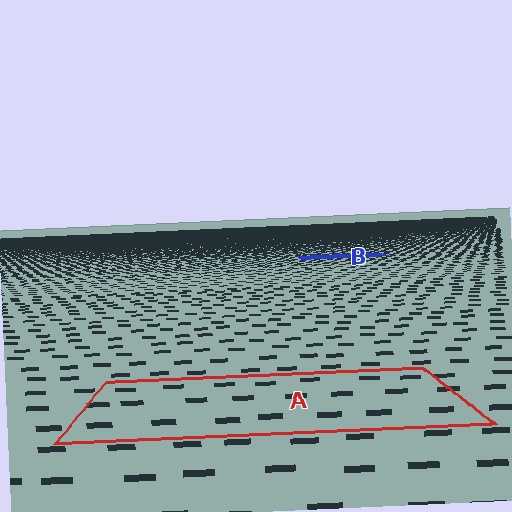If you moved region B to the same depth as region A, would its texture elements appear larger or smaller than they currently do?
They would appear larger. At a closer depth, the same texture elements are projected at a bigger on-screen size.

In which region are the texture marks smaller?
The texture marks are smaller in region B, because it is farther away.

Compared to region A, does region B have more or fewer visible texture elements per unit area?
Region B has more texture elements per unit area — they are packed more densely because it is farther away.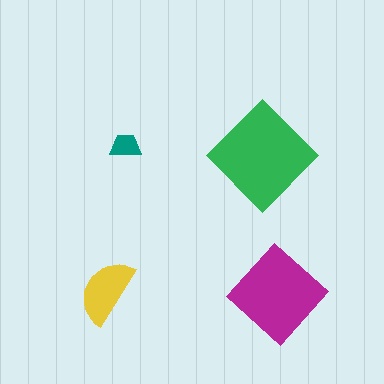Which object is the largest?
The green diamond.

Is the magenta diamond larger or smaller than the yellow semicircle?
Larger.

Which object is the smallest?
The teal trapezoid.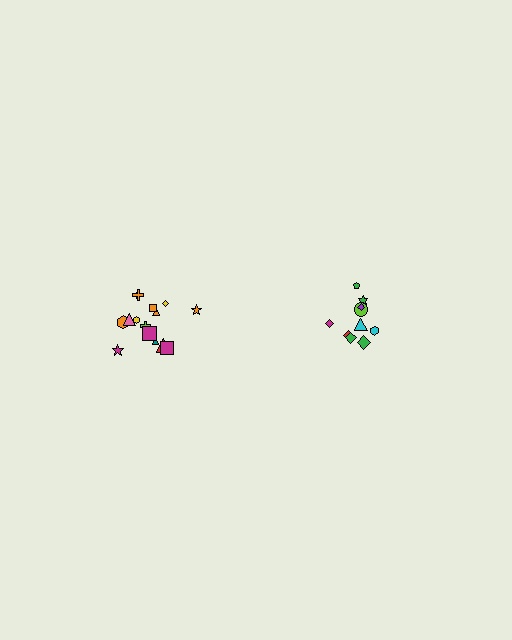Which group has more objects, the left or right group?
The left group.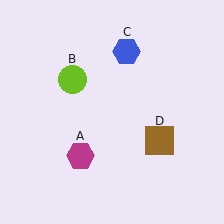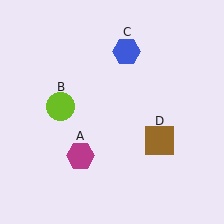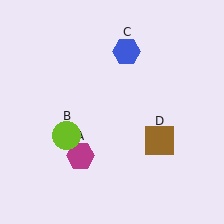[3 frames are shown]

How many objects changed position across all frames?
1 object changed position: lime circle (object B).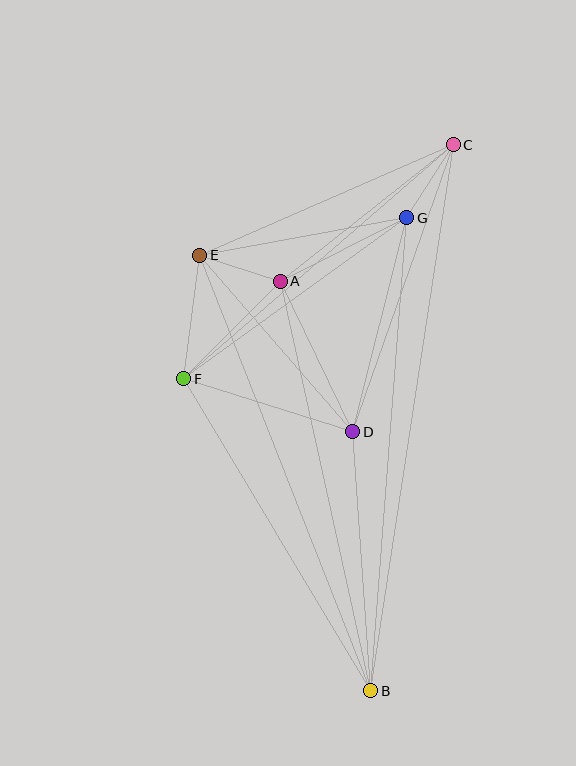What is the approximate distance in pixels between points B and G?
The distance between B and G is approximately 474 pixels.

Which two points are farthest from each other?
Points B and C are farthest from each other.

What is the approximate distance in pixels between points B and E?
The distance between B and E is approximately 468 pixels.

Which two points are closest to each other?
Points A and E are closest to each other.